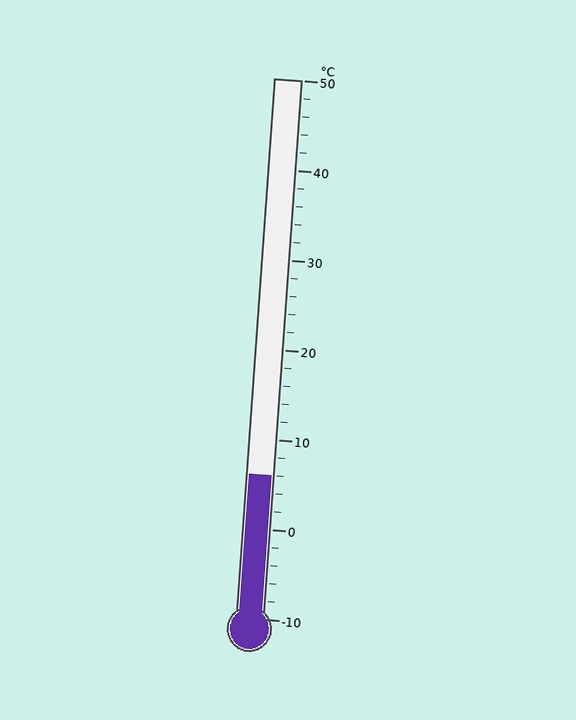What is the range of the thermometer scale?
The thermometer scale ranges from -10°C to 50°C.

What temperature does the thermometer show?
The thermometer shows approximately 6°C.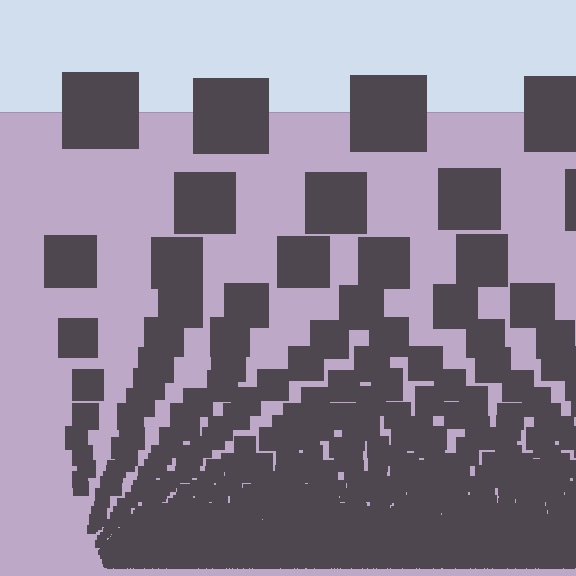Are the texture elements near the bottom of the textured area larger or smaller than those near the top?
Smaller. The gradient is inverted — elements near the bottom are smaller and denser.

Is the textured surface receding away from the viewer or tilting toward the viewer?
The surface appears to tilt toward the viewer. Texture elements get larger and sparser toward the top.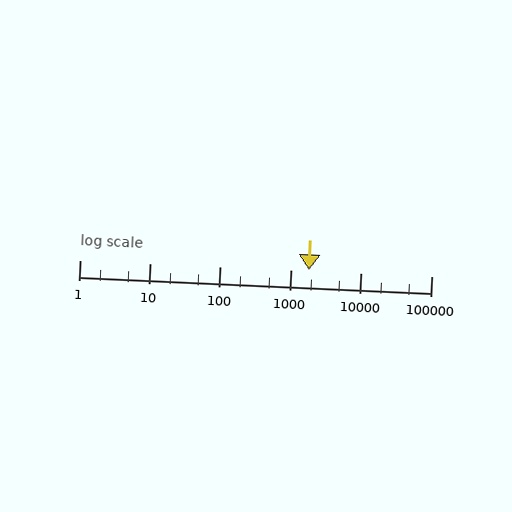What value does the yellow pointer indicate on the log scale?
The pointer indicates approximately 1800.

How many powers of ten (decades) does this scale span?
The scale spans 5 decades, from 1 to 100000.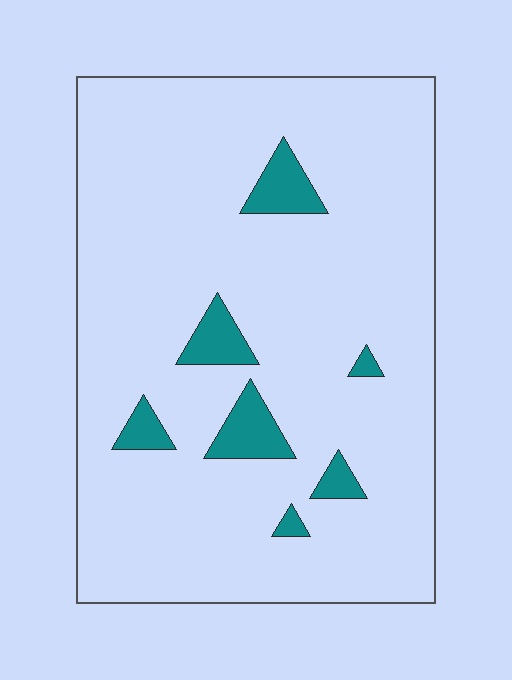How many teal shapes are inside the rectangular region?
7.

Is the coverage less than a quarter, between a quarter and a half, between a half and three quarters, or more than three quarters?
Less than a quarter.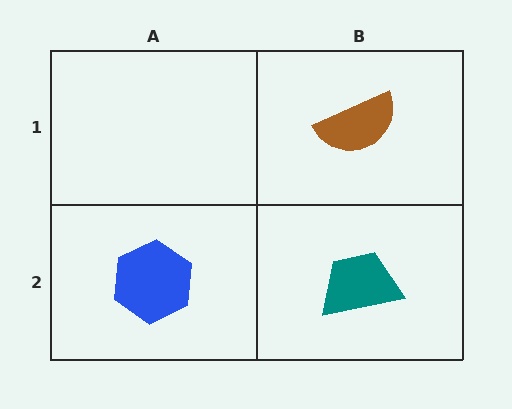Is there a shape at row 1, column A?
No, that cell is empty.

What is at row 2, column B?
A teal trapezoid.